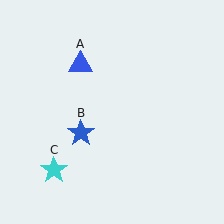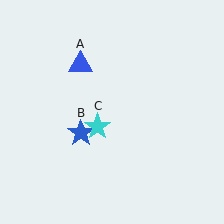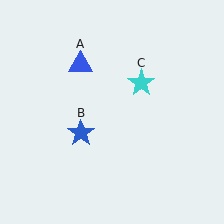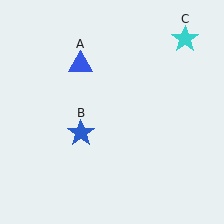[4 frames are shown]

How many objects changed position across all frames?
1 object changed position: cyan star (object C).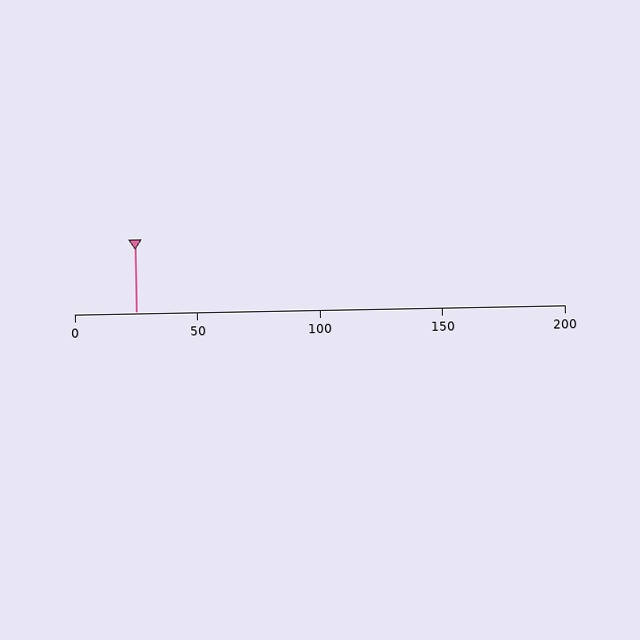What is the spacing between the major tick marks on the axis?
The major ticks are spaced 50 apart.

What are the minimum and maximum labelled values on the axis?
The axis runs from 0 to 200.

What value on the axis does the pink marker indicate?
The marker indicates approximately 25.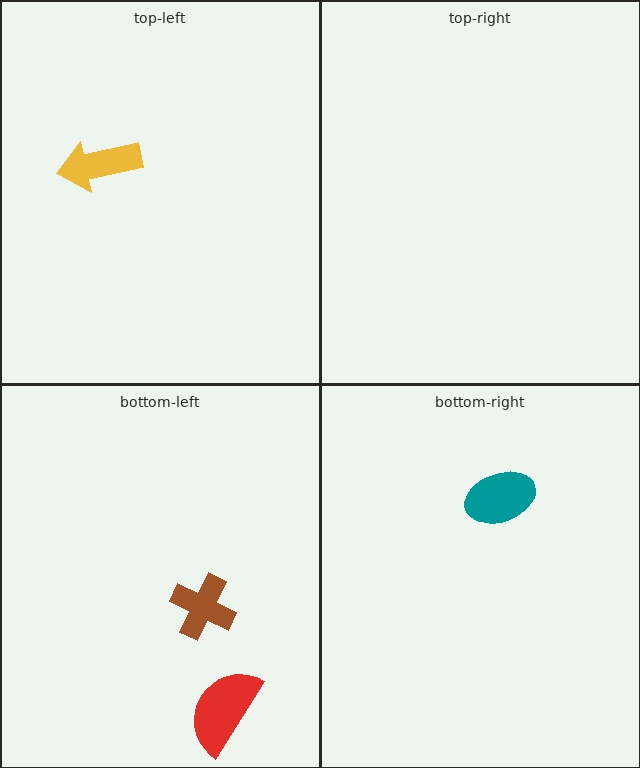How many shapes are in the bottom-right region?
1.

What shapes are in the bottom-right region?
The teal ellipse.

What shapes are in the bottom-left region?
The brown cross, the red semicircle.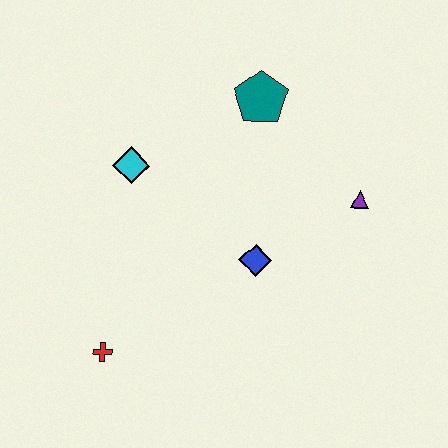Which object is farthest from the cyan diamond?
The purple triangle is farthest from the cyan diamond.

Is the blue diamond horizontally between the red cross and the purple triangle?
Yes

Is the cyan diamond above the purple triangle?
Yes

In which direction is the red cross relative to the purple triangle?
The red cross is to the left of the purple triangle.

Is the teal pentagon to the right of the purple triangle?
No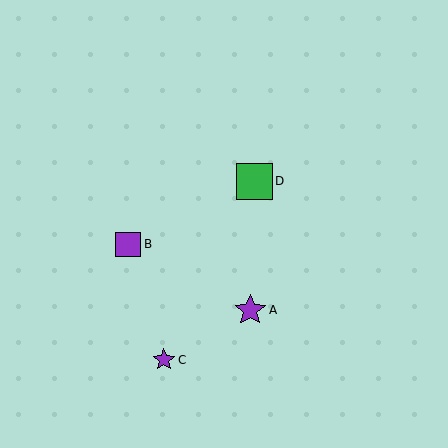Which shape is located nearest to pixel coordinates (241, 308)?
The purple star (labeled A) at (250, 310) is nearest to that location.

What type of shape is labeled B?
Shape B is a purple square.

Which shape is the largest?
The green square (labeled D) is the largest.